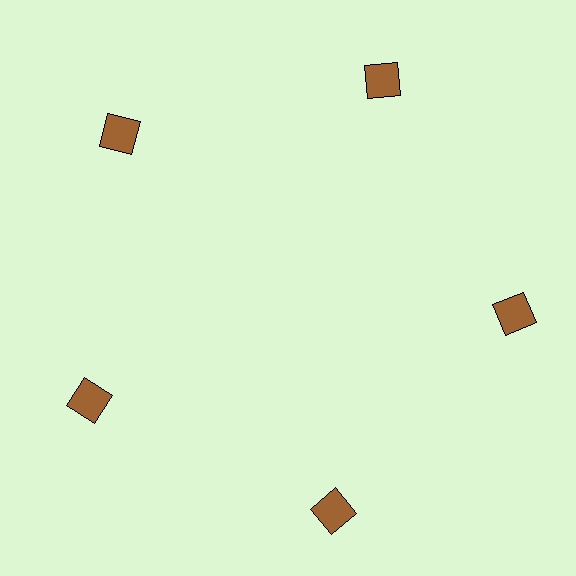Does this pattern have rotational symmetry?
Yes, this pattern has 5-fold rotational symmetry. It looks the same after rotating 72 degrees around the center.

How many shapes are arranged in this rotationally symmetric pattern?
There are 5 shapes, arranged in 5 groups of 1.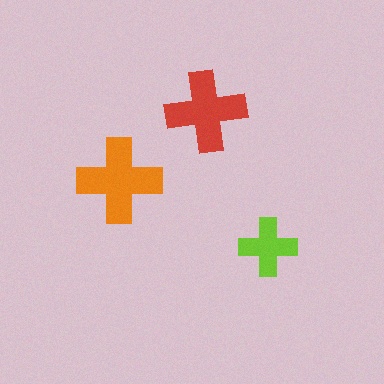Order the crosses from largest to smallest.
the orange one, the red one, the lime one.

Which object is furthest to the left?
The orange cross is leftmost.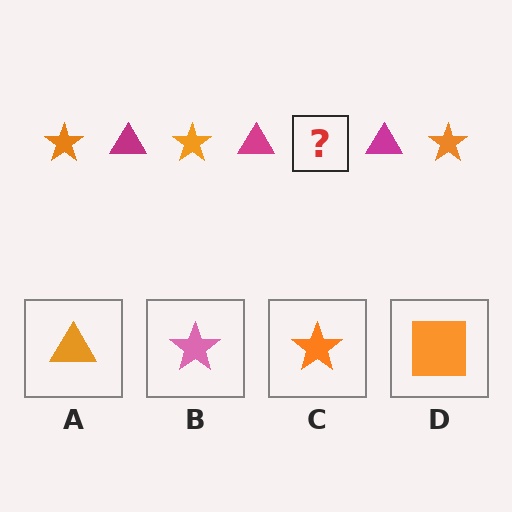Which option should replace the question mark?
Option C.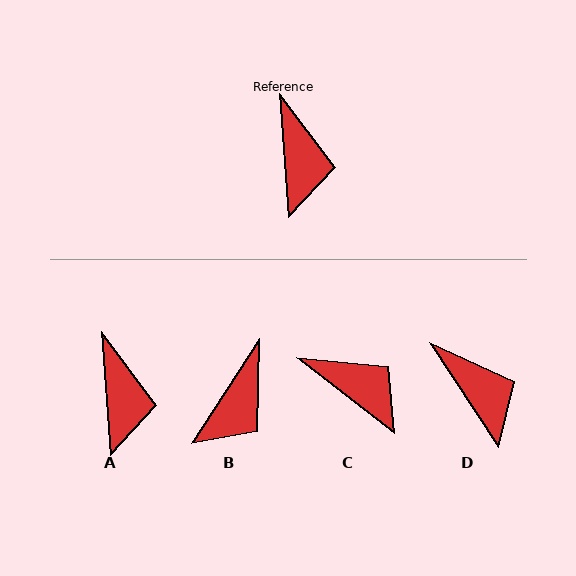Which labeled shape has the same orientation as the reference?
A.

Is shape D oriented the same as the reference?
No, it is off by about 29 degrees.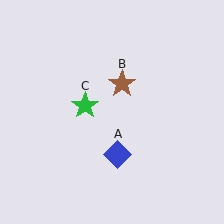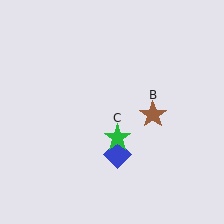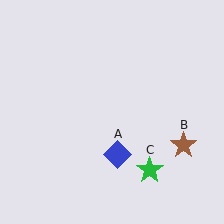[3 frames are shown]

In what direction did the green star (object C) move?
The green star (object C) moved down and to the right.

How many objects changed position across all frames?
2 objects changed position: brown star (object B), green star (object C).